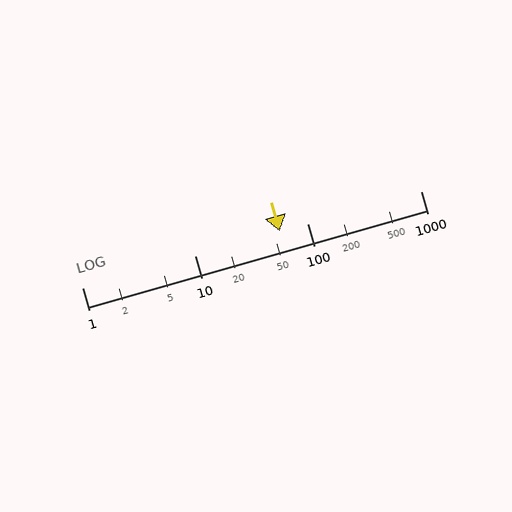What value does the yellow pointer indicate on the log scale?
The pointer indicates approximately 56.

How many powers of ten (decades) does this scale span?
The scale spans 3 decades, from 1 to 1000.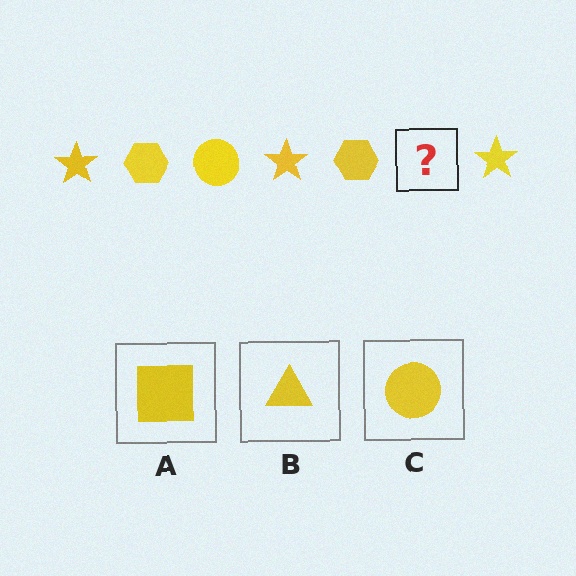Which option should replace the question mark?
Option C.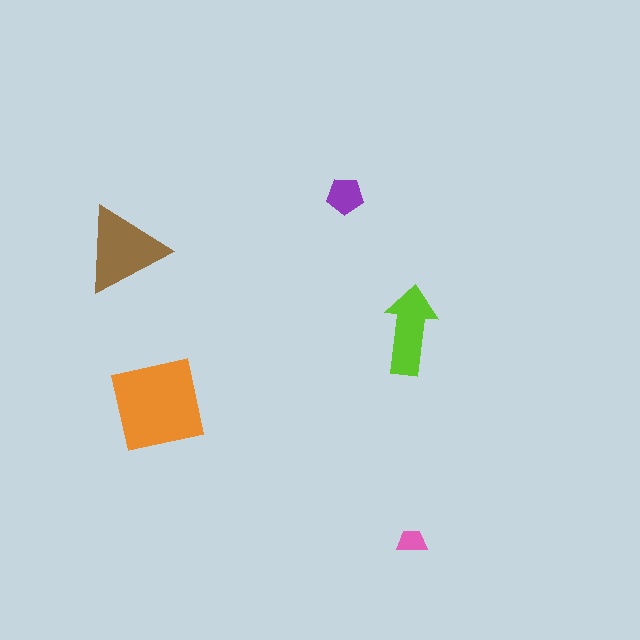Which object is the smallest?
The pink trapezoid.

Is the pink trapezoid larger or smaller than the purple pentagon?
Smaller.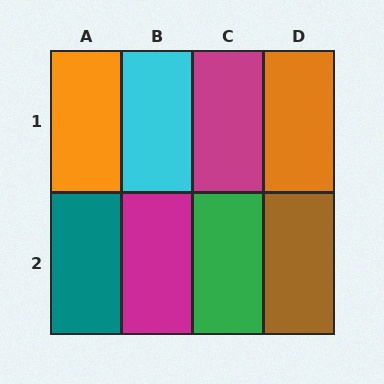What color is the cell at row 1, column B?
Cyan.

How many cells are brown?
1 cell is brown.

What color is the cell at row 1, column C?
Magenta.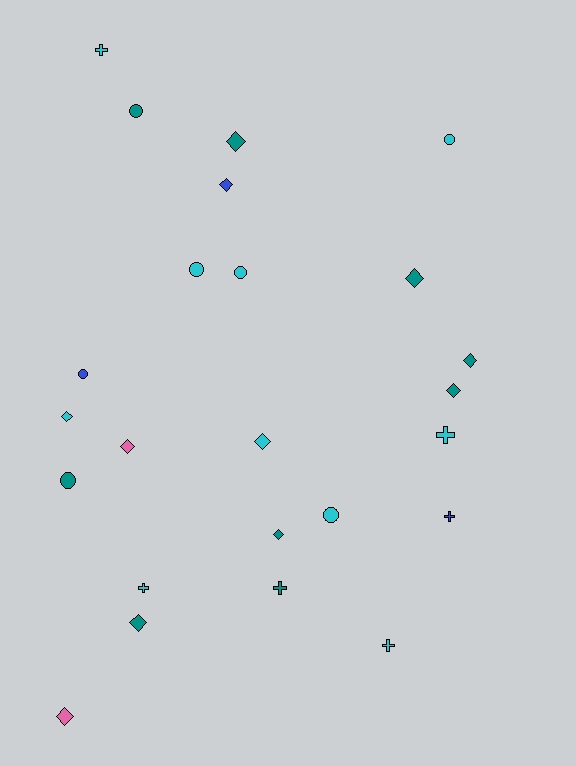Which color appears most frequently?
Cyan, with 10 objects.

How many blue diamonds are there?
There is 1 blue diamond.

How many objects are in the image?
There are 24 objects.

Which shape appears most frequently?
Diamond, with 11 objects.